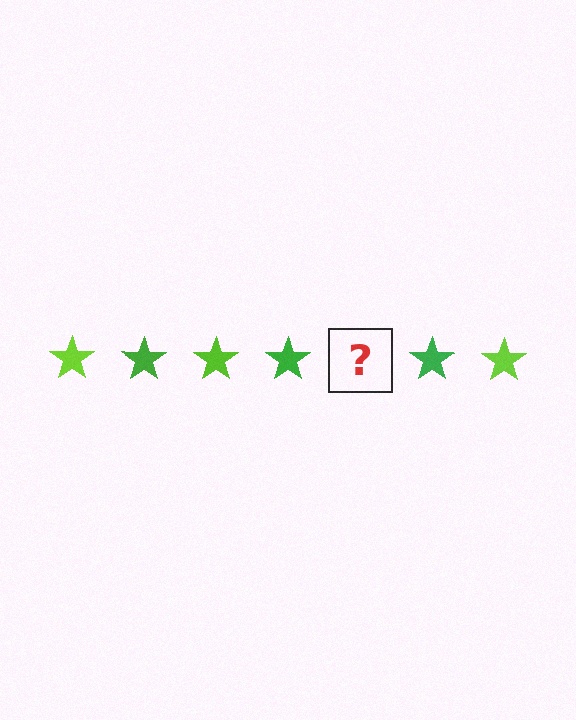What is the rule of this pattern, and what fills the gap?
The rule is that the pattern cycles through lime, green stars. The gap should be filled with a lime star.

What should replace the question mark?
The question mark should be replaced with a lime star.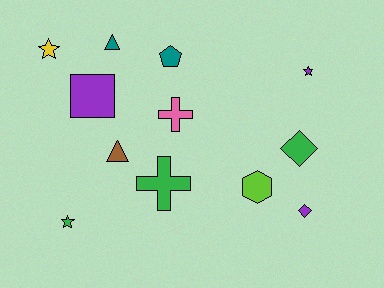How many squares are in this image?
There is 1 square.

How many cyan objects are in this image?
There are no cyan objects.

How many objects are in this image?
There are 12 objects.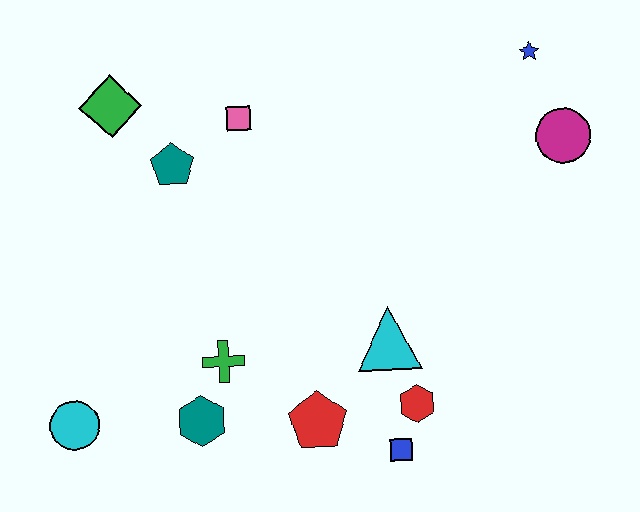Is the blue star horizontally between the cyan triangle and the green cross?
No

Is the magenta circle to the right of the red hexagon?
Yes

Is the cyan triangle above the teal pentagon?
No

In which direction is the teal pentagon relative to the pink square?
The teal pentagon is to the left of the pink square.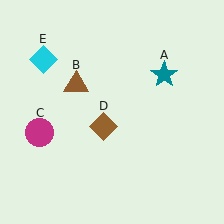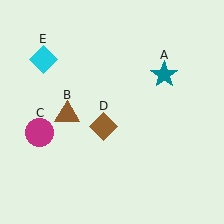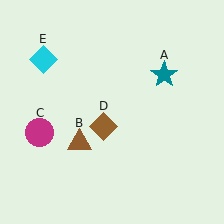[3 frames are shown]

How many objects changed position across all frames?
1 object changed position: brown triangle (object B).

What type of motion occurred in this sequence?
The brown triangle (object B) rotated counterclockwise around the center of the scene.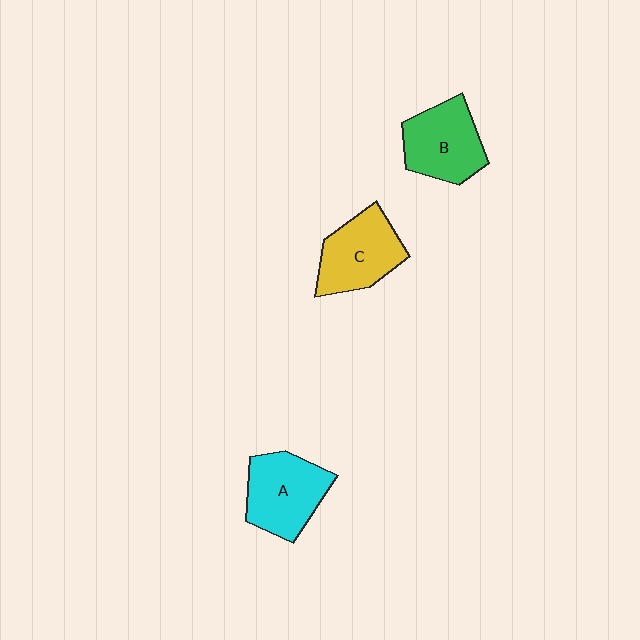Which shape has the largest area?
Shape A (cyan).